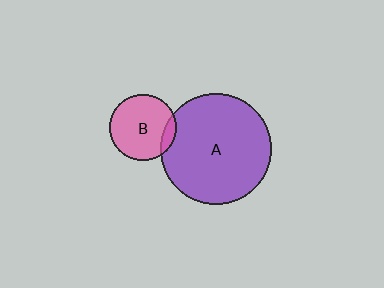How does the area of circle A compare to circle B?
Approximately 2.8 times.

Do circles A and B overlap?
Yes.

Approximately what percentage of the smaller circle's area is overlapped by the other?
Approximately 10%.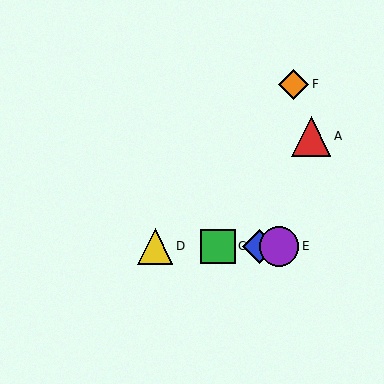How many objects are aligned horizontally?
4 objects (B, C, D, E) are aligned horizontally.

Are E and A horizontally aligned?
No, E is at y≈246 and A is at y≈136.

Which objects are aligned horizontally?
Objects B, C, D, E are aligned horizontally.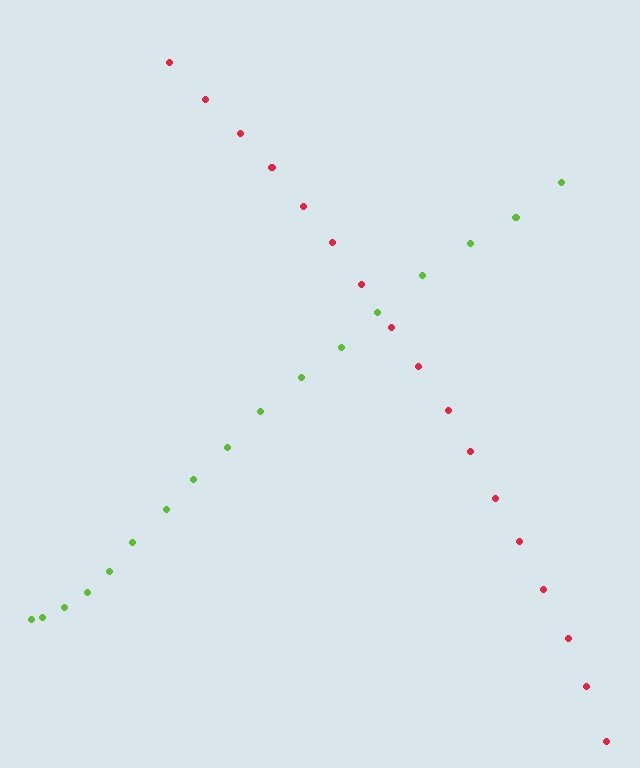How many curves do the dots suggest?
There are 2 distinct paths.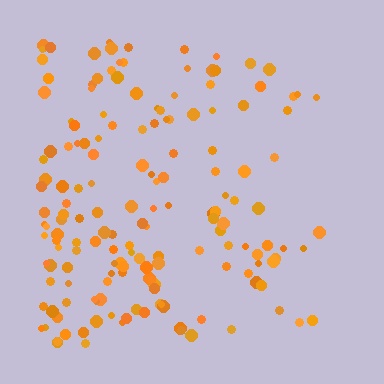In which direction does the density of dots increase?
From right to left, with the left side densest.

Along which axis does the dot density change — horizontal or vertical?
Horizontal.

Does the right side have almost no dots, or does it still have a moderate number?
Still a moderate number, just noticeably fewer than the left.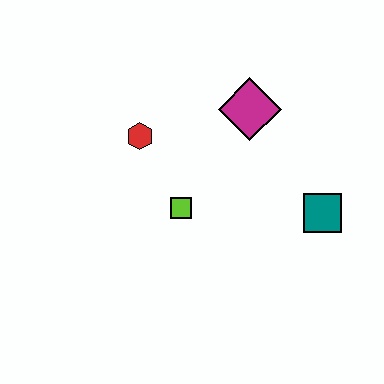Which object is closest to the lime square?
The red hexagon is closest to the lime square.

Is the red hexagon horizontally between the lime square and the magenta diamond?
No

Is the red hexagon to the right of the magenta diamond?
No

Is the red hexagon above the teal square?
Yes